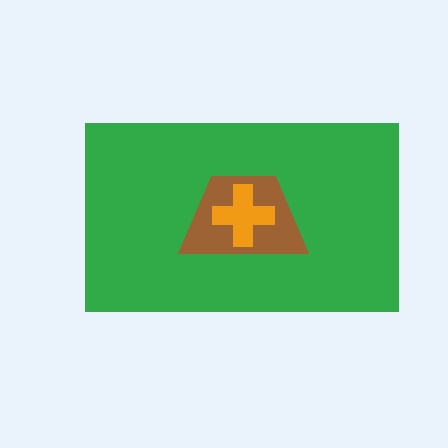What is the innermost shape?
The orange cross.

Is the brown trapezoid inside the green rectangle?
Yes.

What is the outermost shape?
The green rectangle.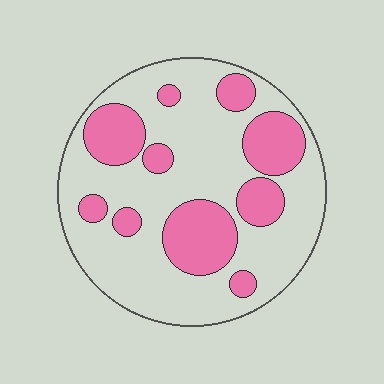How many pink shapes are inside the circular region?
10.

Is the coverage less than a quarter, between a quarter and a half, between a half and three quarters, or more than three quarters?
Between a quarter and a half.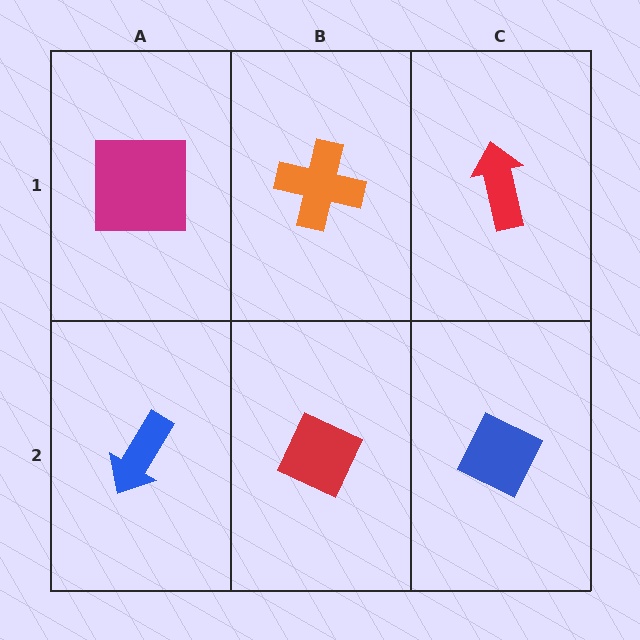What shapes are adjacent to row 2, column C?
A red arrow (row 1, column C), a red diamond (row 2, column B).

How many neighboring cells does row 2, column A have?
2.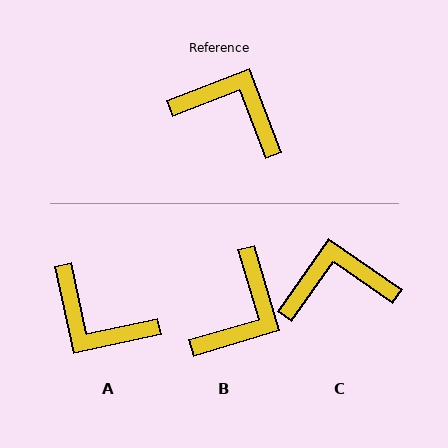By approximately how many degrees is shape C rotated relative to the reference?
Approximately 34 degrees counter-clockwise.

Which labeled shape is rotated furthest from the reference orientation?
A, about 171 degrees away.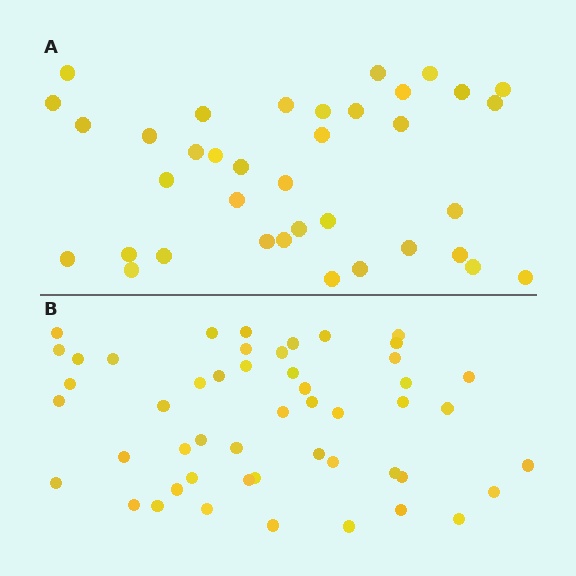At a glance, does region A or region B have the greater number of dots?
Region B (the bottom region) has more dots.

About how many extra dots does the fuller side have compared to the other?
Region B has approximately 15 more dots than region A.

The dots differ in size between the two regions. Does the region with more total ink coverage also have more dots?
No. Region A has more total ink coverage because its dots are larger, but region B actually contains more individual dots. Total area can be misleading — the number of items is what matters here.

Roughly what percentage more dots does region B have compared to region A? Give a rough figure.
About 35% more.